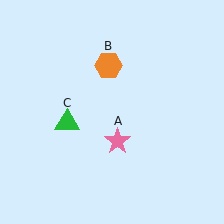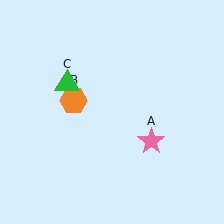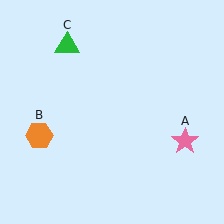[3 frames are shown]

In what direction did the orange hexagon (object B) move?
The orange hexagon (object B) moved down and to the left.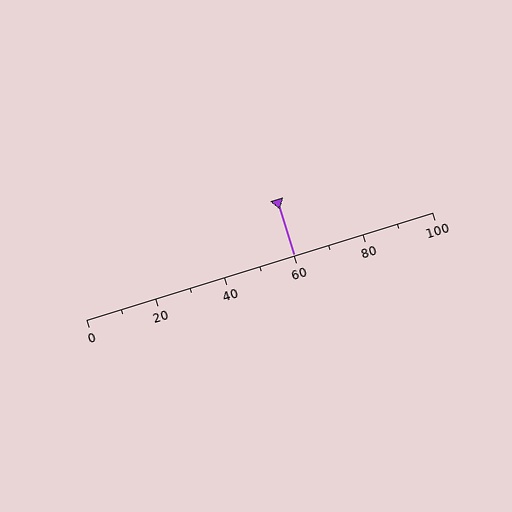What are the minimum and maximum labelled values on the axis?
The axis runs from 0 to 100.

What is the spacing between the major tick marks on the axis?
The major ticks are spaced 20 apart.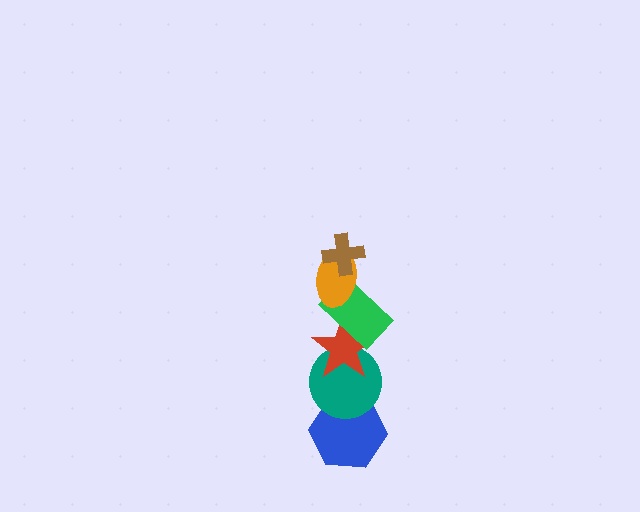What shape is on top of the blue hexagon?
The teal circle is on top of the blue hexagon.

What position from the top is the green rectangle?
The green rectangle is 3rd from the top.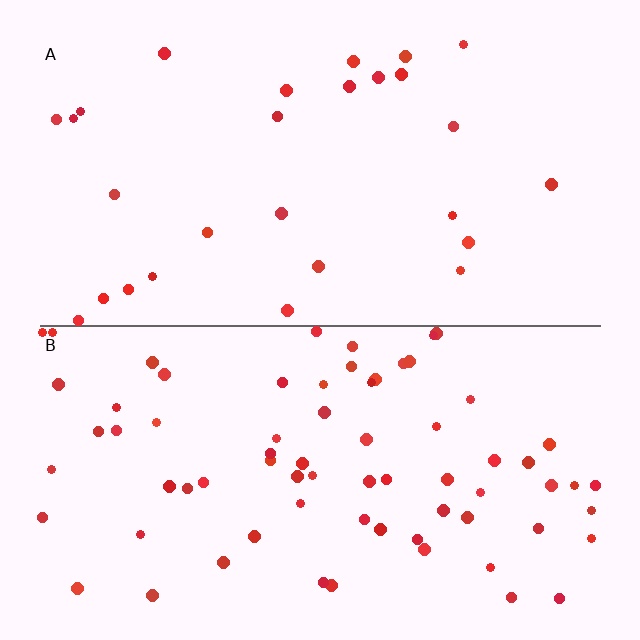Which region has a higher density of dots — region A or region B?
B (the bottom).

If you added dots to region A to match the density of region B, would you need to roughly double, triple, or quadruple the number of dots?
Approximately triple.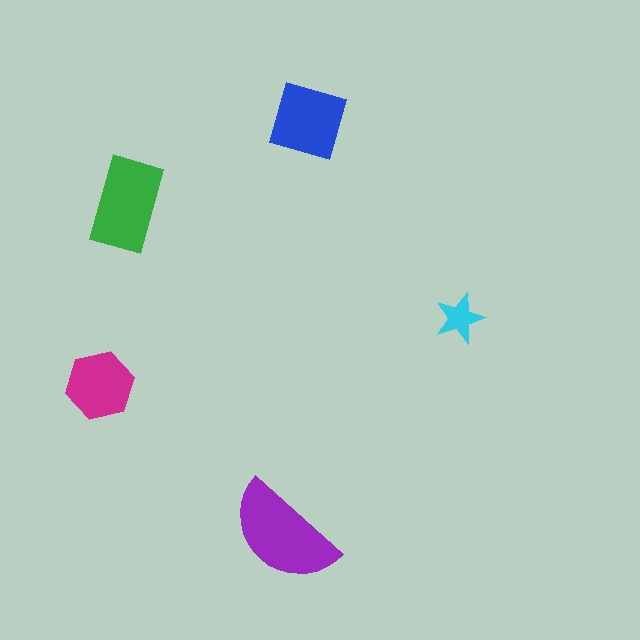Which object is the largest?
The purple semicircle.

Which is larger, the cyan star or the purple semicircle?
The purple semicircle.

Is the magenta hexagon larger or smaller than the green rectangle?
Smaller.